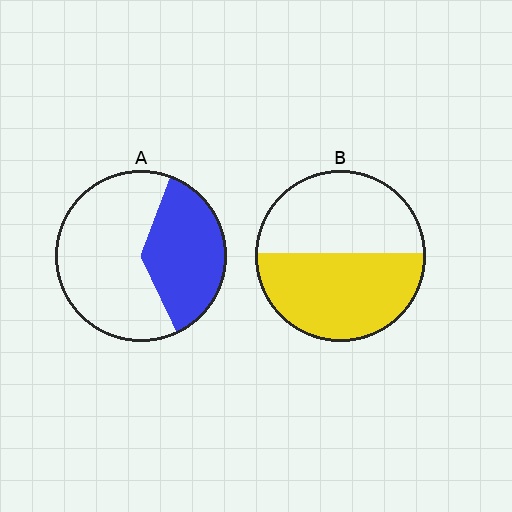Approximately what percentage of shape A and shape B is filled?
A is approximately 40% and B is approximately 50%.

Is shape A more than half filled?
No.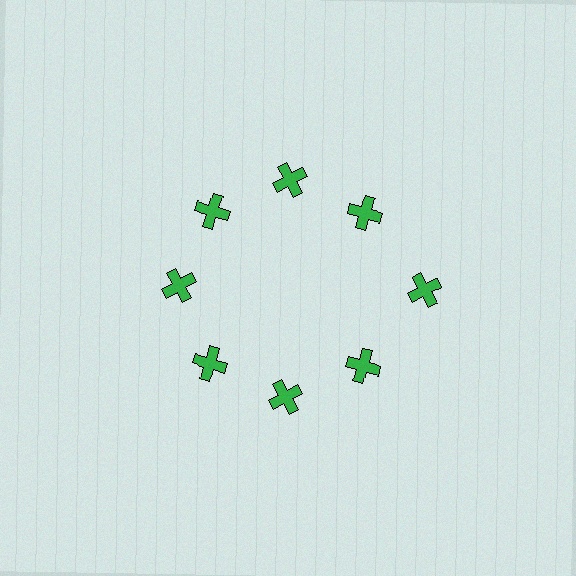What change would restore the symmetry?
The symmetry would be restored by moving it inward, back onto the ring so that all 8 crosses sit at equal angles and equal distance from the center.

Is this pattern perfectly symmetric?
No. The 8 green crosses are arranged in a ring, but one element near the 3 o'clock position is pushed outward from the center, breaking the 8-fold rotational symmetry.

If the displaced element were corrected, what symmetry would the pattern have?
It would have 8-fold rotational symmetry — the pattern would map onto itself every 45 degrees.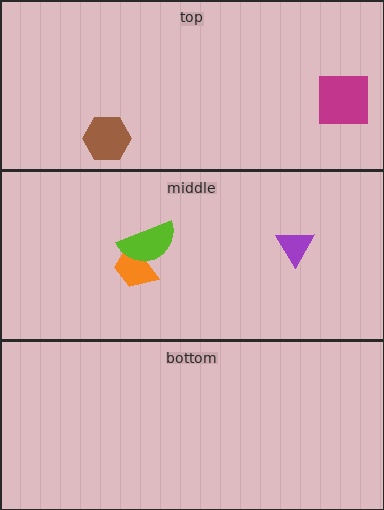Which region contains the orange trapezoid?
The middle region.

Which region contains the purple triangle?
The middle region.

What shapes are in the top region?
The brown hexagon, the magenta square.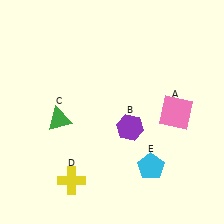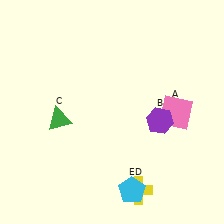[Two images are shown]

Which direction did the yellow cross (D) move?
The yellow cross (D) moved right.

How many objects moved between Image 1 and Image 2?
3 objects moved between the two images.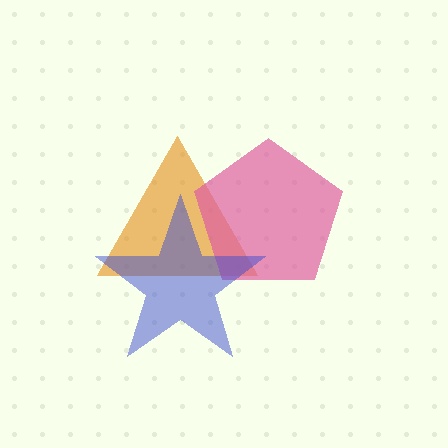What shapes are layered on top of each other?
The layered shapes are: an orange triangle, a pink pentagon, a blue star.